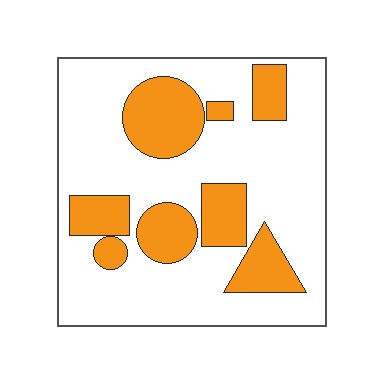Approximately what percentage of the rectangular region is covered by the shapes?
Approximately 30%.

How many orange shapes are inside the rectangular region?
8.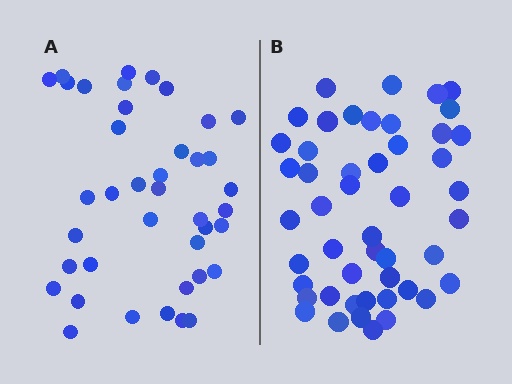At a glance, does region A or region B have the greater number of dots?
Region B (the right region) has more dots.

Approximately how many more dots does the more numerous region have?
Region B has roughly 8 or so more dots than region A.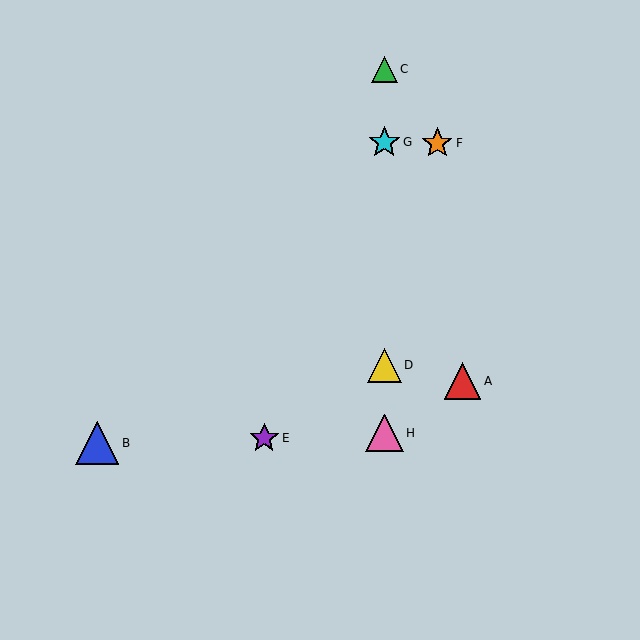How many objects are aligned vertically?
4 objects (C, D, G, H) are aligned vertically.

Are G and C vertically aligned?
Yes, both are at x≈384.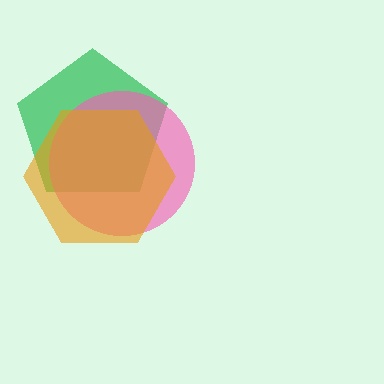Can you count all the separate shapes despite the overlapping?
Yes, there are 3 separate shapes.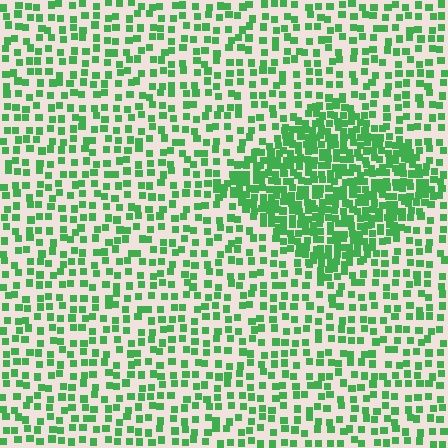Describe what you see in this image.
The image contains small green elements arranged at two different densities. A diamond-shaped region is visible where the elements are more densely packed than the surrounding area.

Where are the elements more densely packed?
The elements are more densely packed inside the diamond boundary.